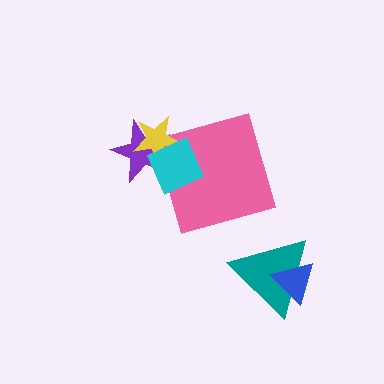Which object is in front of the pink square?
The cyan diamond is in front of the pink square.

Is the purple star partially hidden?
Yes, it is partially covered by another shape.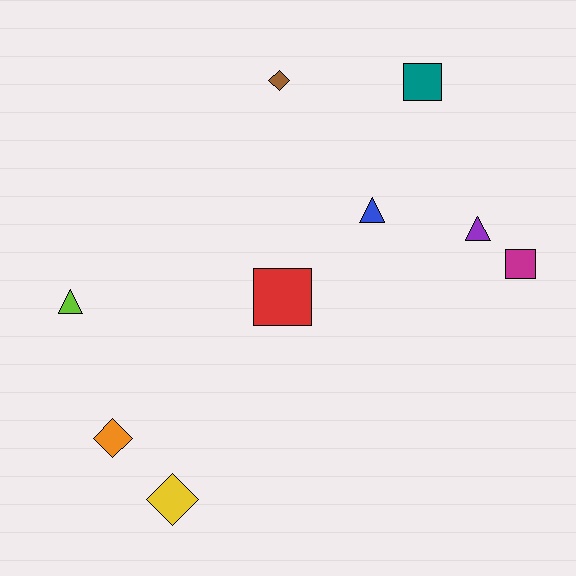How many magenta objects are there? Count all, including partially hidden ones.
There is 1 magenta object.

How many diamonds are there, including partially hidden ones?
There are 3 diamonds.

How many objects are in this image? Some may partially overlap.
There are 9 objects.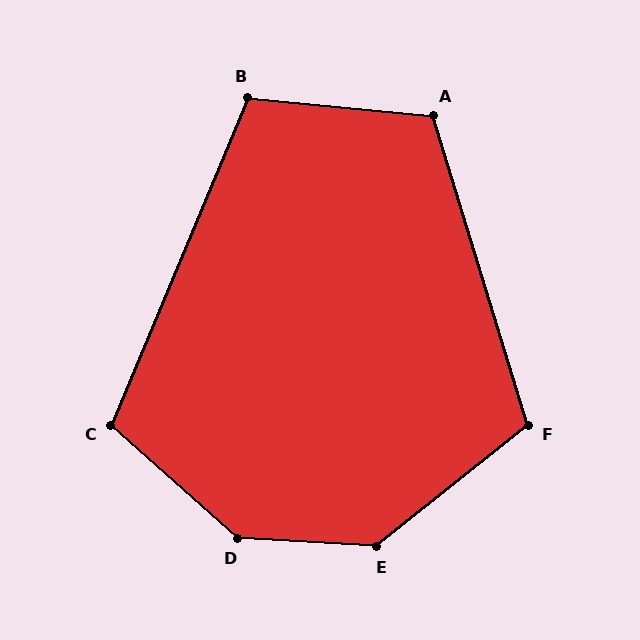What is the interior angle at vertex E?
Approximately 138 degrees (obtuse).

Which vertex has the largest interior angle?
D, at approximately 141 degrees.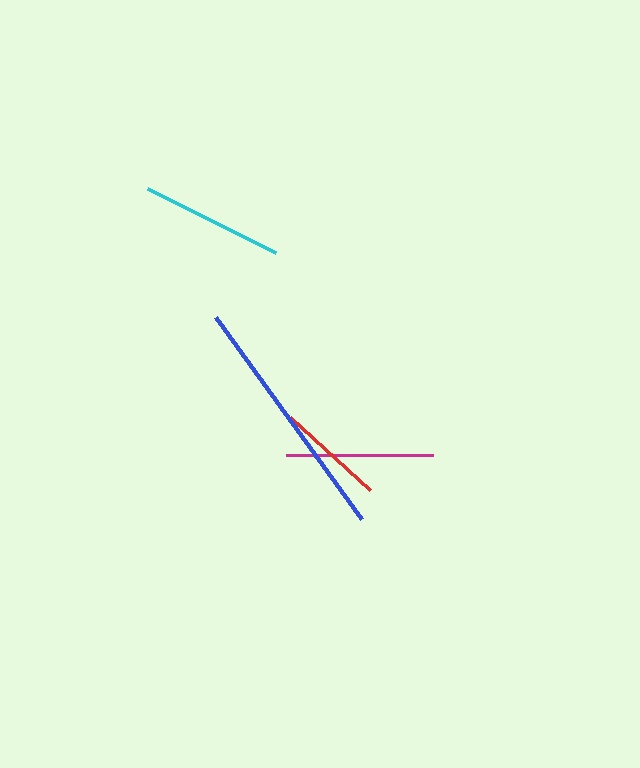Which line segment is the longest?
The blue line is the longest at approximately 250 pixels.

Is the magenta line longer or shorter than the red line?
The magenta line is longer than the red line.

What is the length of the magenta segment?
The magenta segment is approximately 147 pixels long.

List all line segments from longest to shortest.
From longest to shortest: blue, magenta, cyan, red.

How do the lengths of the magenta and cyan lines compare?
The magenta and cyan lines are approximately the same length.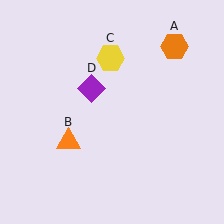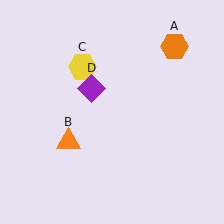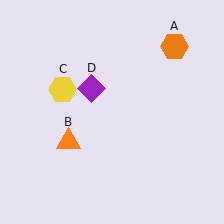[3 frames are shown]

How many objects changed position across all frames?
1 object changed position: yellow hexagon (object C).